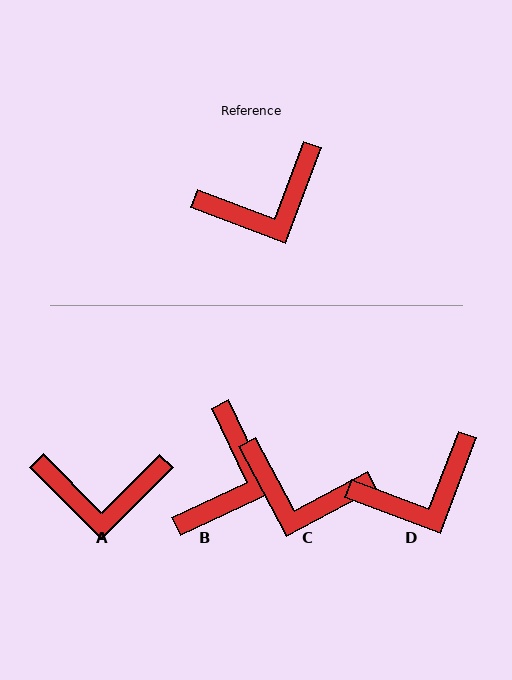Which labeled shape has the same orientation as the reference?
D.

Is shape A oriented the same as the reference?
No, it is off by about 25 degrees.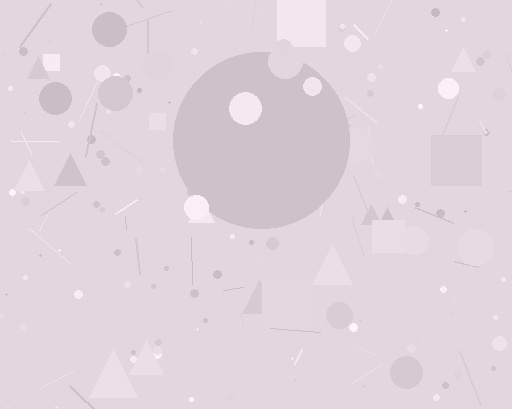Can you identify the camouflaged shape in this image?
The camouflaged shape is a circle.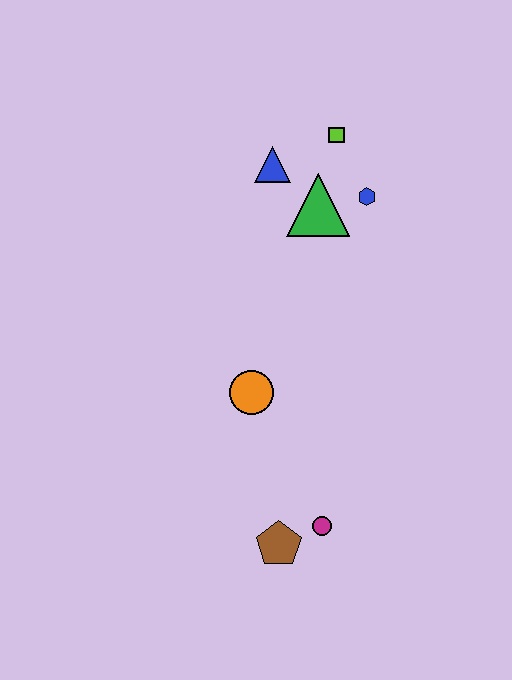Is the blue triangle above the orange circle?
Yes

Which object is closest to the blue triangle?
The green triangle is closest to the blue triangle.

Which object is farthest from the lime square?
The brown pentagon is farthest from the lime square.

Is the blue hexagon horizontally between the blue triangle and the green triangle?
No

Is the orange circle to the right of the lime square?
No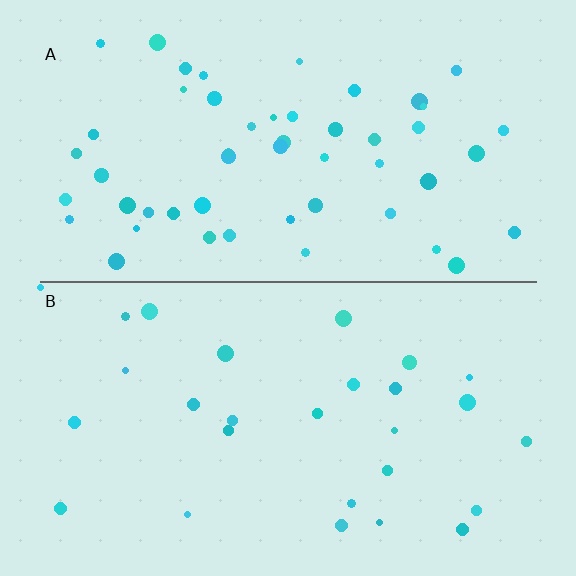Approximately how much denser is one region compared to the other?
Approximately 1.9× — region A over region B.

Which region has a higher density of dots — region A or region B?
A (the top).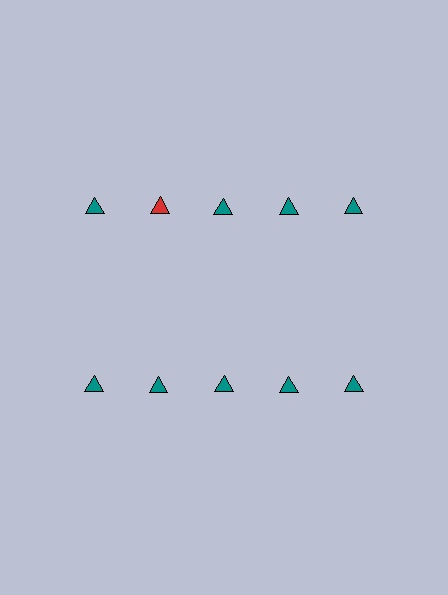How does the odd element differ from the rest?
It has a different color: red instead of teal.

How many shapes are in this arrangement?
There are 10 shapes arranged in a grid pattern.